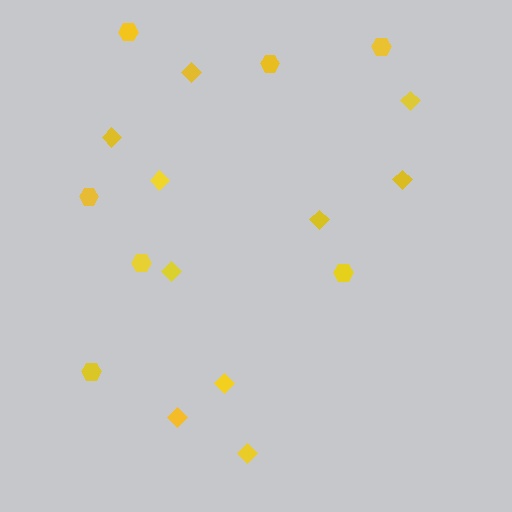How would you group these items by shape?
There are 2 groups: one group of hexagons (7) and one group of diamonds (10).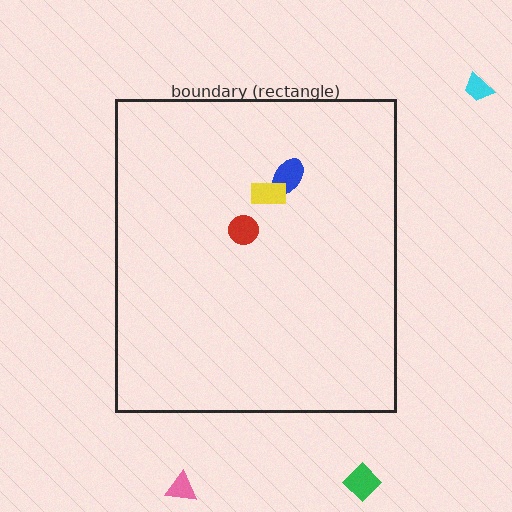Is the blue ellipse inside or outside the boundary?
Inside.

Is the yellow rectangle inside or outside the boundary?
Inside.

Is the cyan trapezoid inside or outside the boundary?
Outside.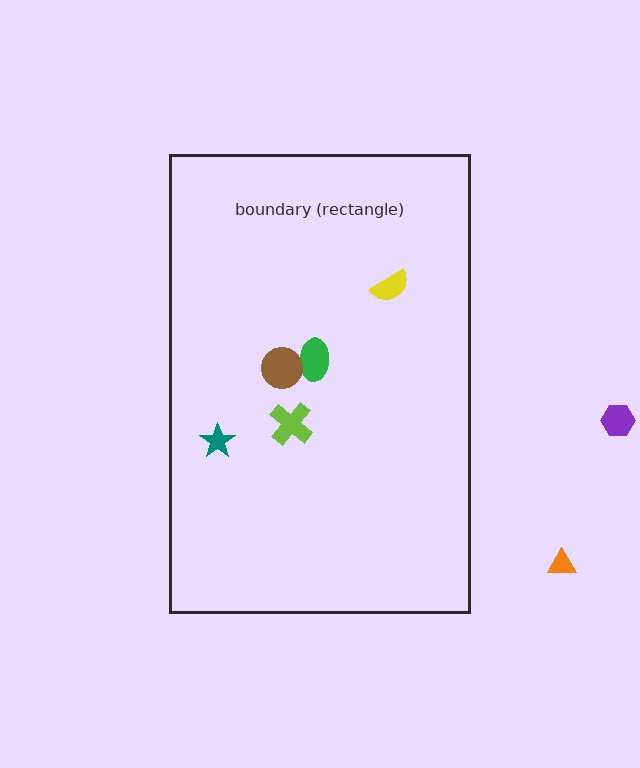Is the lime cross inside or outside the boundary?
Inside.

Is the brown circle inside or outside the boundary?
Inside.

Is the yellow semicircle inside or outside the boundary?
Inside.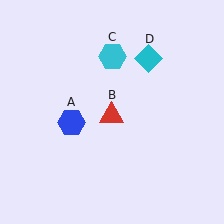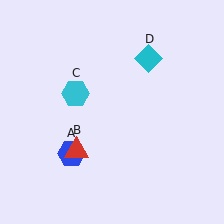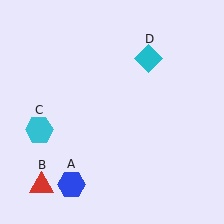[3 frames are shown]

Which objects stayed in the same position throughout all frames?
Cyan diamond (object D) remained stationary.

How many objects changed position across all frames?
3 objects changed position: blue hexagon (object A), red triangle (object B), cyan hexagon (object C).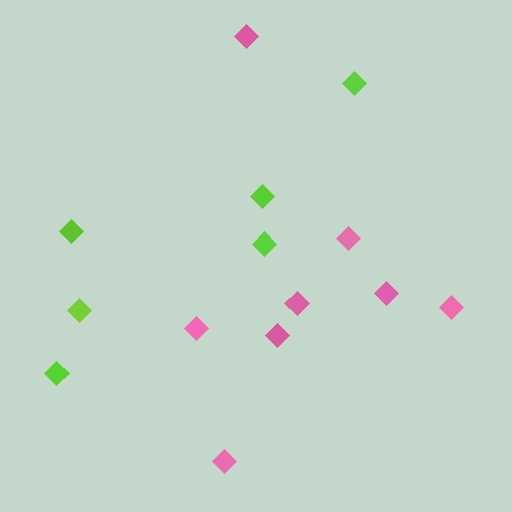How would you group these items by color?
There are 2 groups: one group of lime diamonds (6) and one group of pink diamonds (8).